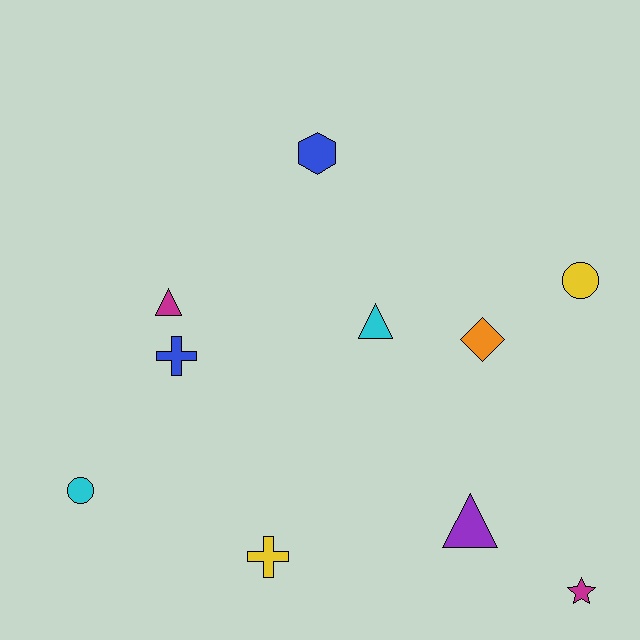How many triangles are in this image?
There are 3 triangles.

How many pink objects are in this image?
There are no pink objects.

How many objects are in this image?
There are 10 objects.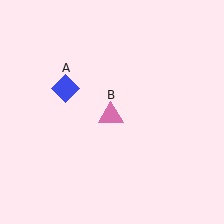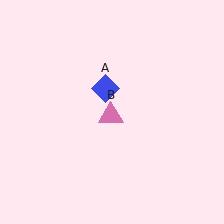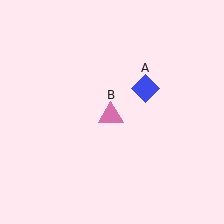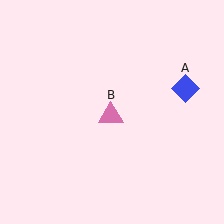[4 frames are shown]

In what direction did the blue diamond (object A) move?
The blue diamond (object A) moved right.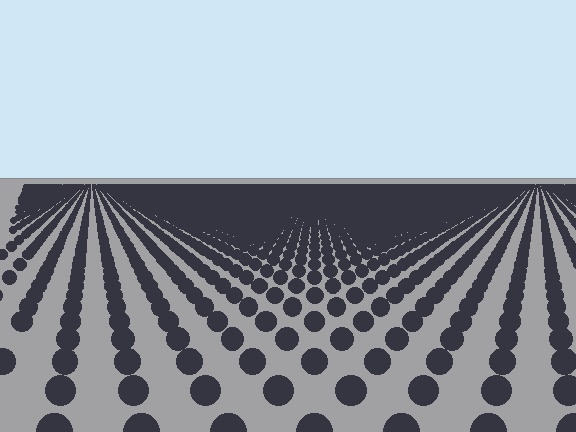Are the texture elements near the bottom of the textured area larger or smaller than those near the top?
Larger. Near the bottom, elements are closer to the viewer and appear at a bigger on-screen size.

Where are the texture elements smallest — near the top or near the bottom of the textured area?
Near the top.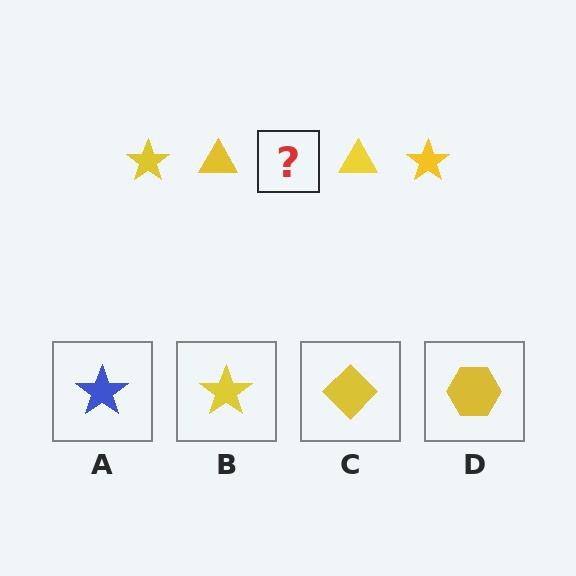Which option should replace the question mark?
Option B.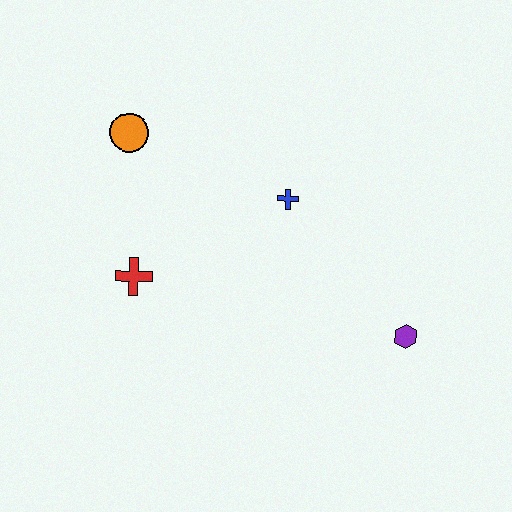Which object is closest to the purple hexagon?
The blue cross is closest to the purple hexagon.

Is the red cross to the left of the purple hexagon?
Yes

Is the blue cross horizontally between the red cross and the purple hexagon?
Yes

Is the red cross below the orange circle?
Yes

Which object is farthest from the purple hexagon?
The orange circle is farthest from the purple hexagon.